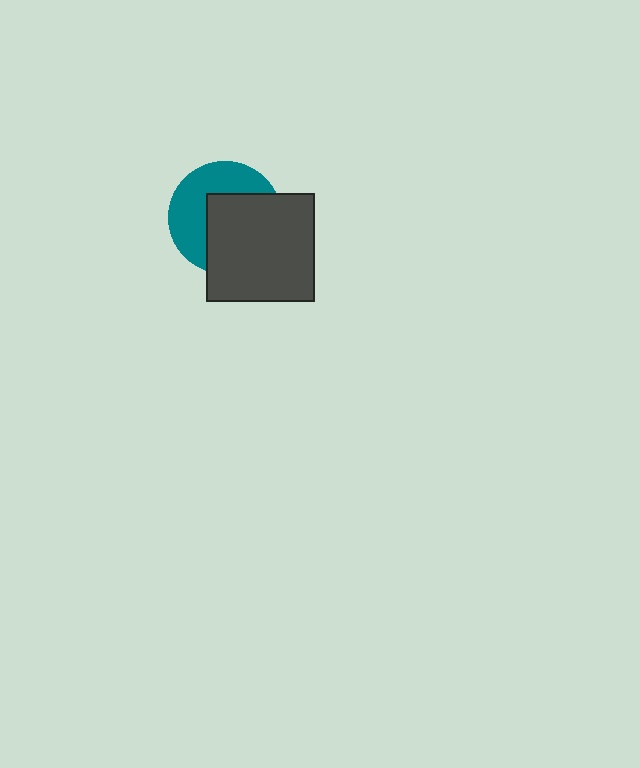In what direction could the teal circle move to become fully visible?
The teal circle could move toward the upper-left. That would shift it out from behind the dark gray square entirely.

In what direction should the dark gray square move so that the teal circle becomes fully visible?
The dark gray square should move toward the lower-right. That is the shortest direction to clear the overlap and leave the teal circle fully visible.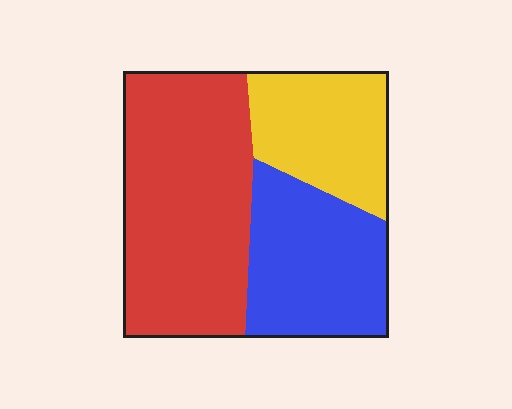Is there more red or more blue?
Red.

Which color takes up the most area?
Red, at roughly 50%.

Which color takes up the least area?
Yellow, at roughly 25%.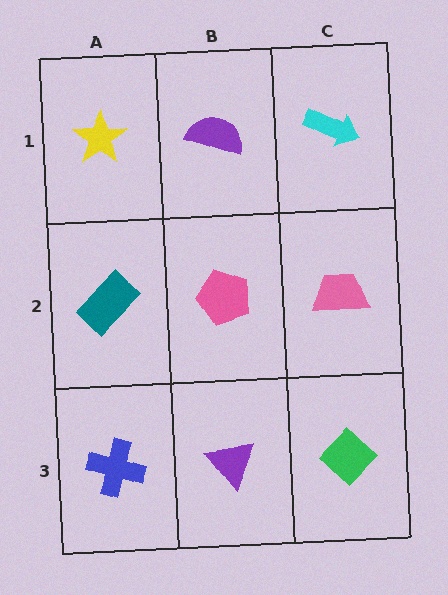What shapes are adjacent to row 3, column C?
A pink trapezoid (row 2, column C), a purple triangle (row 3, column B).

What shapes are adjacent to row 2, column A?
A yellow star (row 1, column A), a blue cross (row 3, column A), a pink pentagon (row 2, column B).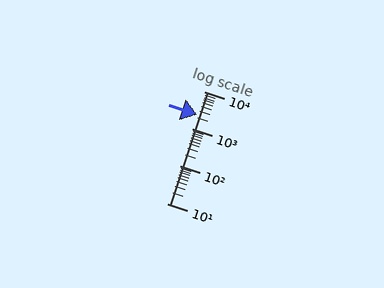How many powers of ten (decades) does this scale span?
The scale spans 3 decades, from 10 to 10000.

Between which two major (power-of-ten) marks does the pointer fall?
The pointer is between 1000 and 10000.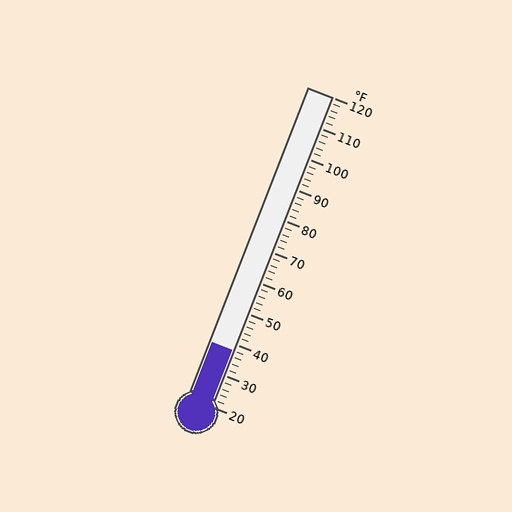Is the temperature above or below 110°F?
The temperature is below 110°F.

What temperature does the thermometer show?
The thermometer shows approximately 38°F.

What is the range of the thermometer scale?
The thermometer scale ranges from 20°F to 120°F.